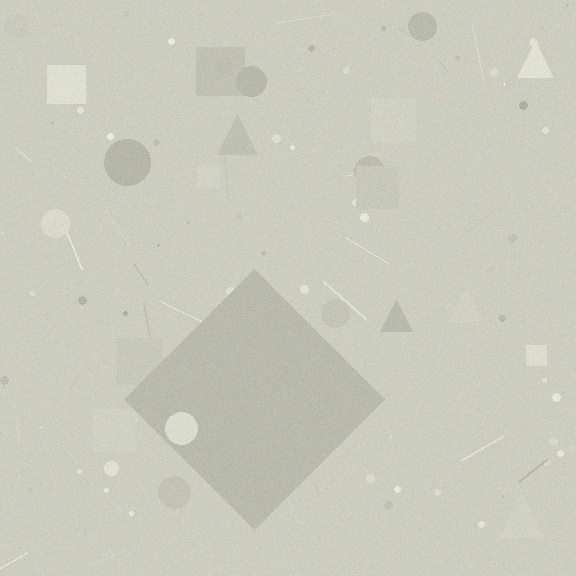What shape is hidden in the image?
A diamond is hidden in the image.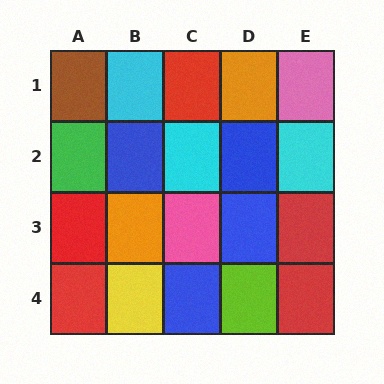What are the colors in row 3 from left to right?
Red, orange, pink, blue, red.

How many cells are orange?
2 cells are orange.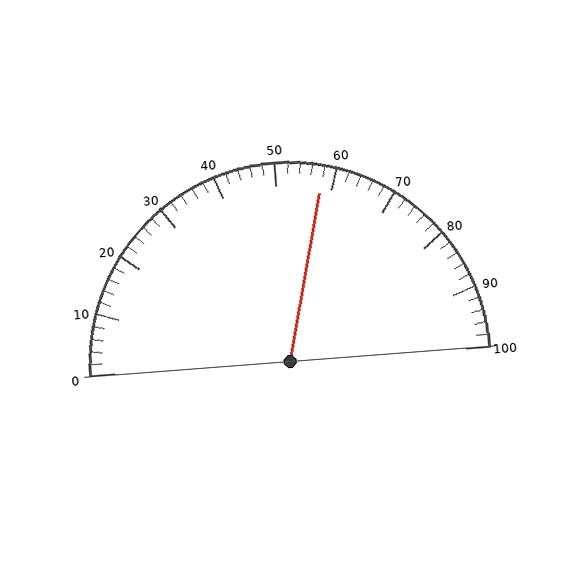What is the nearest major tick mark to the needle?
The nearest major tick mark is 60.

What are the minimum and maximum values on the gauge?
The gauge ranges from 0 to 100.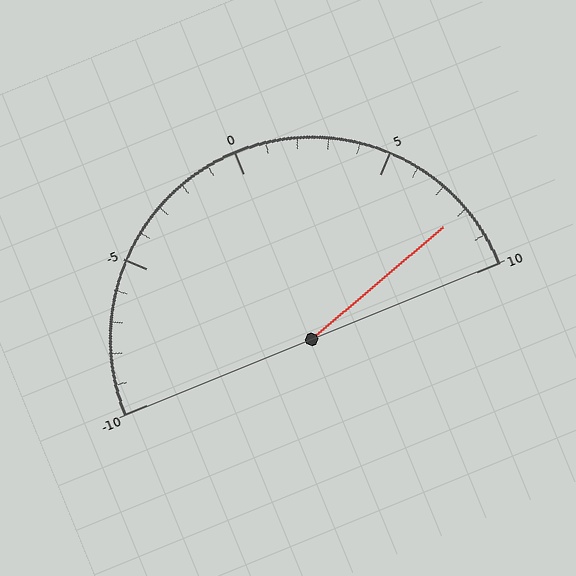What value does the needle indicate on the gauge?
The needle indicates approximately 8.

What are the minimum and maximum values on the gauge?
The gauge ranges from -10 to 10.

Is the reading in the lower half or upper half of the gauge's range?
The reading is in the upper half of the range (-10 to 10).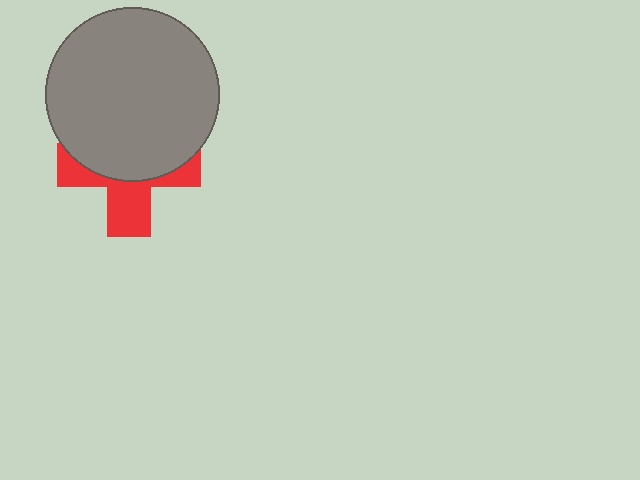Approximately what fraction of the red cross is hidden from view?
Roughly 57% of the red cross is hidden behind the gray circle.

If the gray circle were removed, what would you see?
You would see the complete red cross.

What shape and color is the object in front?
The object in front is a gray circle.